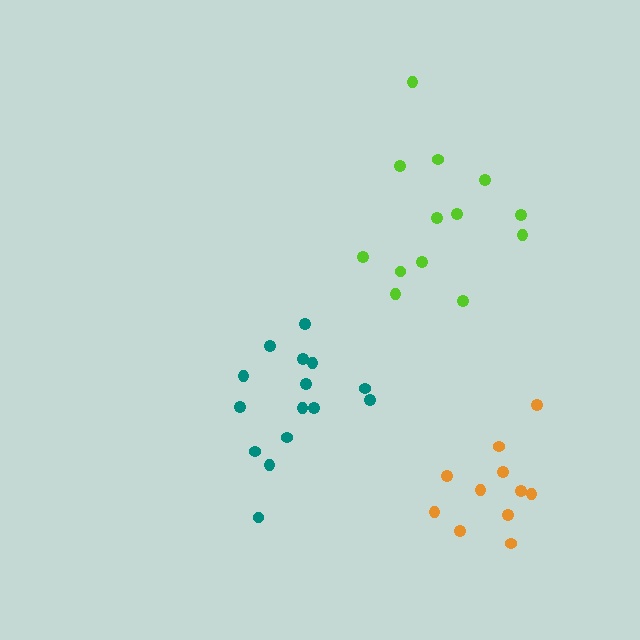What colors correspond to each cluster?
The clusters are colored: teal, orange, lime.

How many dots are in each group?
Group 1: 15 dots, Group 2: 11 dots, Group 3: 13 dots (39 total).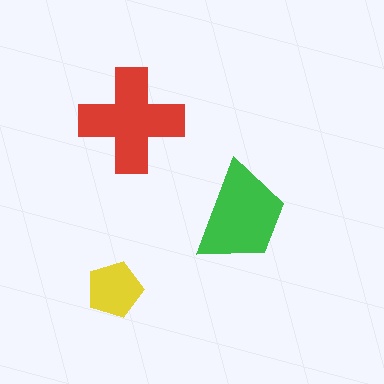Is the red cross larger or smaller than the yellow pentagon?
Larger.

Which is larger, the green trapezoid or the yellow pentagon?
The green trapezoid.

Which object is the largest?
The red cross.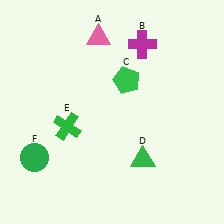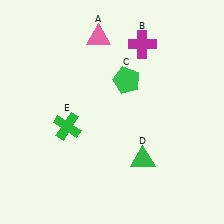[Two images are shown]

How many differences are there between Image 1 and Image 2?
There is 1 difference between the two images.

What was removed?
The green circle (F) was removed in Image 2.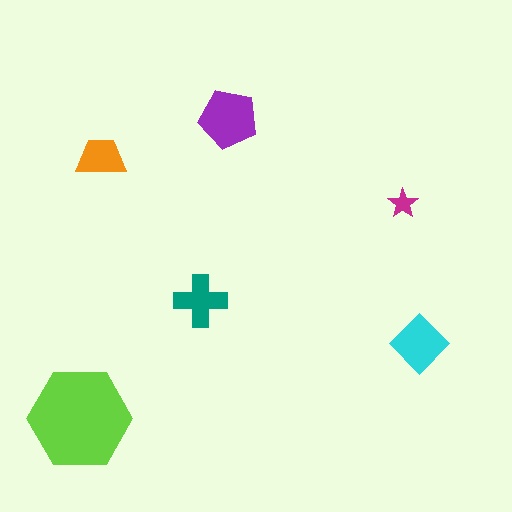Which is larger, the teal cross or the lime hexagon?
The lime hexagon.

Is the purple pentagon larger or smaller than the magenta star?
Larger.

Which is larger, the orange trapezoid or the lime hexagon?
The lime hexagon.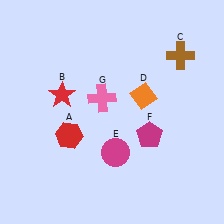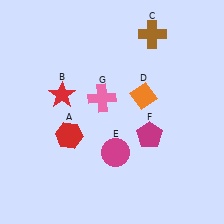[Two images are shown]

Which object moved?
The brown cross (C) moved left.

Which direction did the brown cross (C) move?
The brown cross (C) moved left.